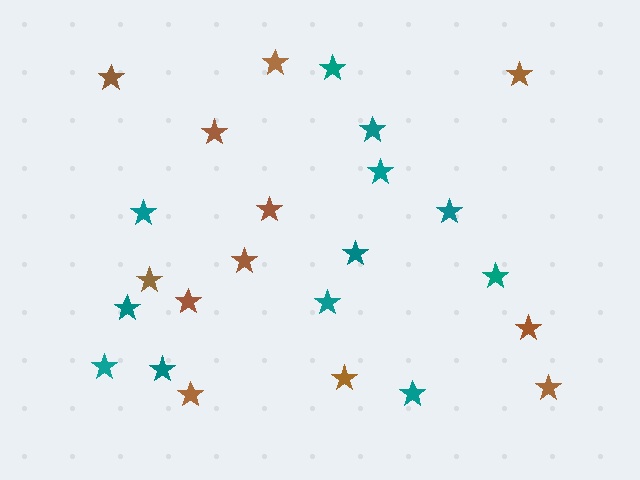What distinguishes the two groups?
There are 2 groups: one group of brown stars (12) and one group of teal stars (12).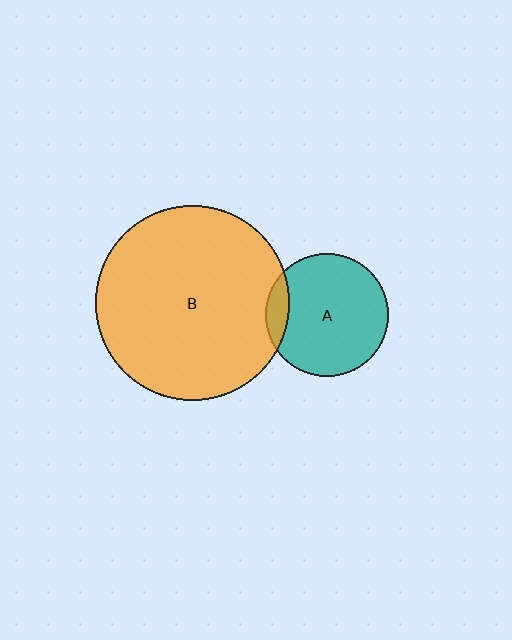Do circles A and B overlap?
Yes.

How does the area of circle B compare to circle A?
Approximately 2.5 times.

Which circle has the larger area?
Circle B (orange).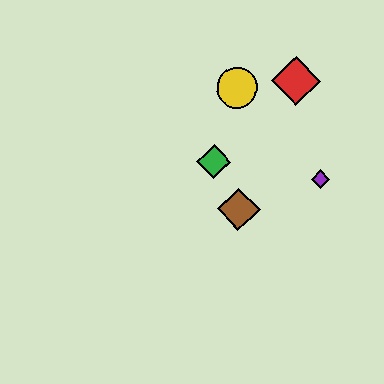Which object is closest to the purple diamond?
The brown diamond is closest to the purple diamond.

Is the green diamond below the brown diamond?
No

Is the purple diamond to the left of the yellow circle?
No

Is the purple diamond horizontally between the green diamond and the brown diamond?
No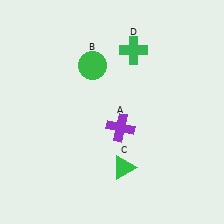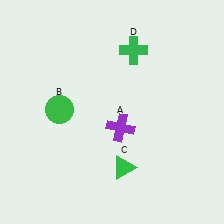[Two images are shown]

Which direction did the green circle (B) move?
The green circle (B) moved down.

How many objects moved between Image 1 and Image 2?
1 object moved between the two images.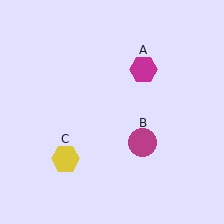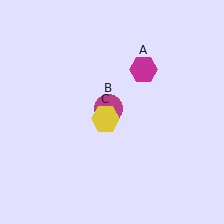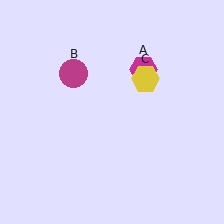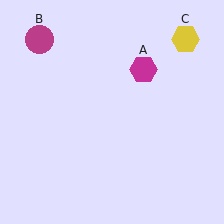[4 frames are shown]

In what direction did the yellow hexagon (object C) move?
The yellow hexagon (object C) moved up and to the right.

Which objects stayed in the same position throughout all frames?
Magenta hexagon (object A) remained stationary.